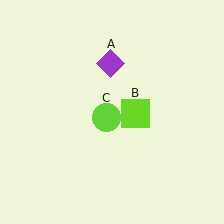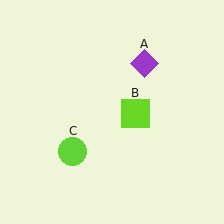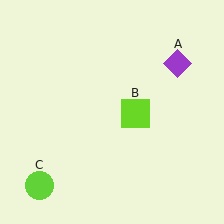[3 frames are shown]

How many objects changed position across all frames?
2 objects changed position: purple diamond (object A), lime circle (object C).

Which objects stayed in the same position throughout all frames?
Lime square (object B) remained stationary.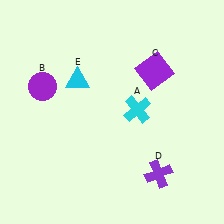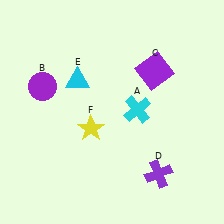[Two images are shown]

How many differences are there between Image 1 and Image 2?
There is 1 difference between the two images.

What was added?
A yellow star (F) was added in Image 2.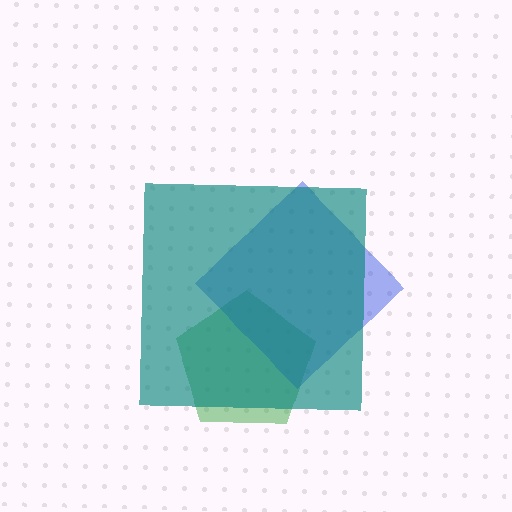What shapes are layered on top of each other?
The layered shapes are: a green pentagon, a blue diamond, a teal square.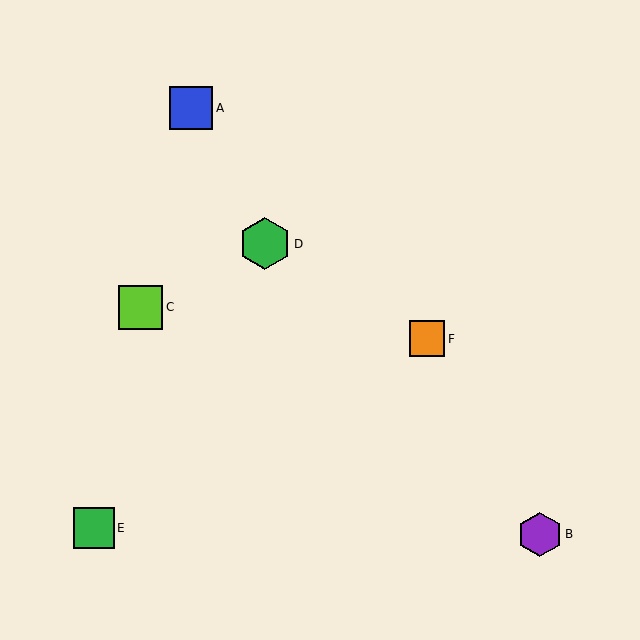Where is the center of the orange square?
The center of the orange square is at (427, 339).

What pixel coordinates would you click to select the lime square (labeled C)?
Click at (141, 307) to select the lime square C.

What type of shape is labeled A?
Shape A is a blue square.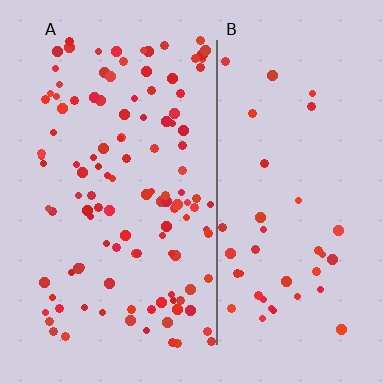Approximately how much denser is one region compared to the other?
Approximately 2.8× — region A over region B.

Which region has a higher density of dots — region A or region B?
A (the left).